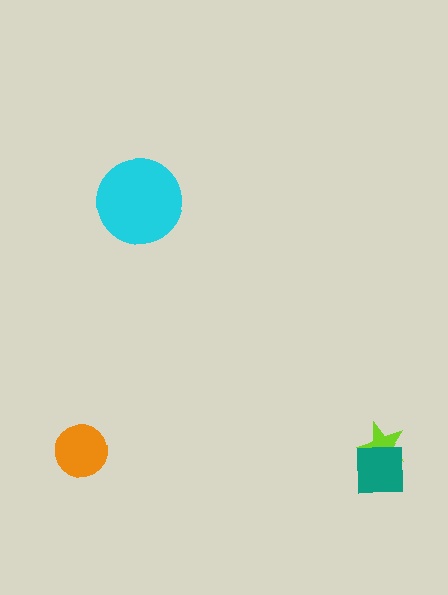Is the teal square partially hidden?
No, no other shape covers it.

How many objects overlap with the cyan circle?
0 objects overlap with the cyan circle.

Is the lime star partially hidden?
Yes, it is partially covered by another shape.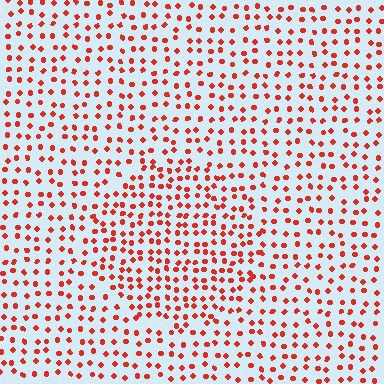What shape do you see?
I see a circle.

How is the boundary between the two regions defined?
The boundary is defined by a change in element density (approximately 1.5x ratio). All elements are the same color, size, and shape.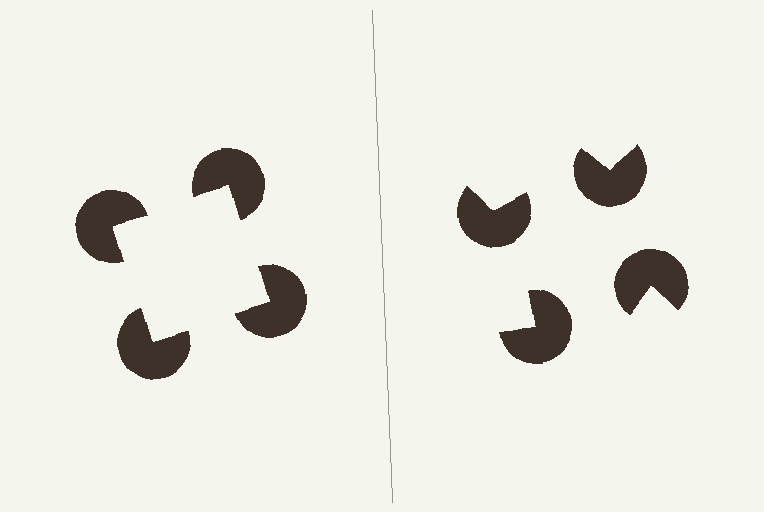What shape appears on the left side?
An illusory square.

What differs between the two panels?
The pac-man discs are positioned identically on both sides; only the wedge orientations differ. On the left they align to a square; on the right they are misaligned.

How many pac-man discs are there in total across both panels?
8 — 4 on each side.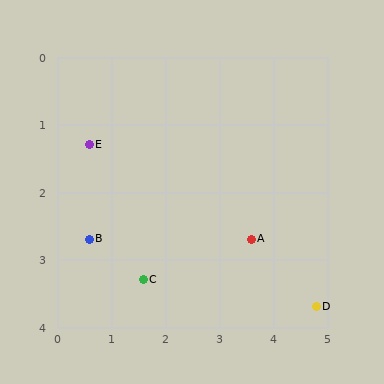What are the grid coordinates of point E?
Point E is at approximately (0.6, 1.3).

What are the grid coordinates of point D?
Point D is at approximately (4.8, 3.7).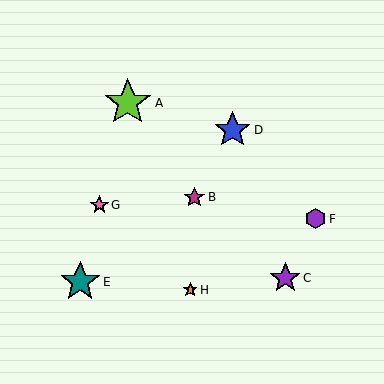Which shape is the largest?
The lime star (labeled A) is the largest.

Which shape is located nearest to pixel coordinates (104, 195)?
The pink star (labeled G) at (99, 205) is nearest to that location.